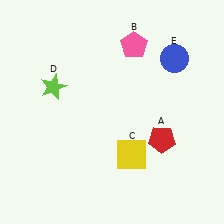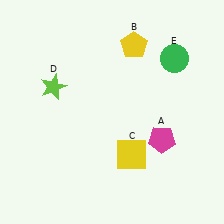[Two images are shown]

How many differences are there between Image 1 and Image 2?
There are 3 differences between the two images.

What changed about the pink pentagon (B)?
In Image 1, B is pink. In Image 2, it changed to yellow.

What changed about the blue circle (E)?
In Image 1, E is blue. In Image 2, it changed to green.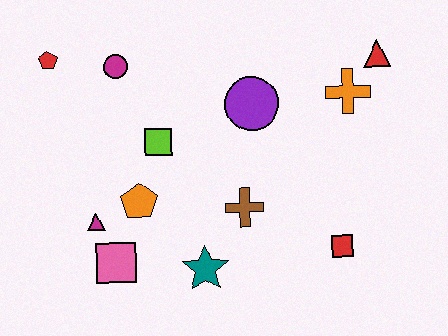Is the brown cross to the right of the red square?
No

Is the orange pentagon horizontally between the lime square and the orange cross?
No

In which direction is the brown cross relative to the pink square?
The brown cross is to the right of the pink square.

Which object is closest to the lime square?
The orange pentagon is closest to the lime square.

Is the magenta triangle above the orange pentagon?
No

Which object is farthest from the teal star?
The red triangle is farthest from the teal star.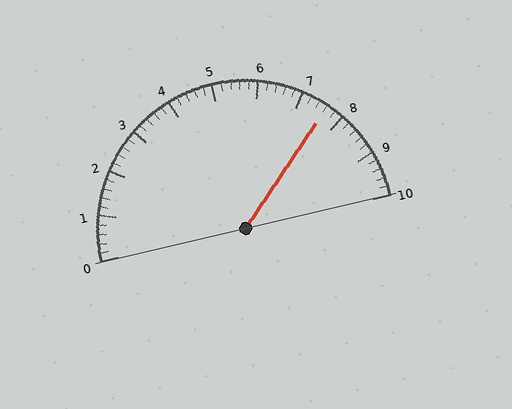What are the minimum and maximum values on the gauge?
The gauge ranges from 0 to 10.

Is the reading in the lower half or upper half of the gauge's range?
The reading is in the upper half of the range (0 to 10).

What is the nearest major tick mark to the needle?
The nearest major tick mark is 8.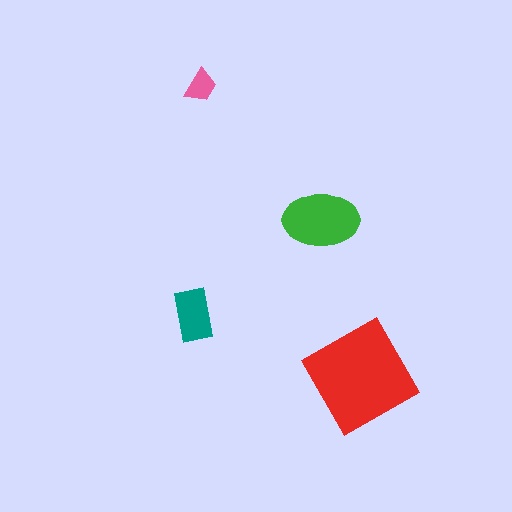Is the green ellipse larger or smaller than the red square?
Smaller.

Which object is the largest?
The red square.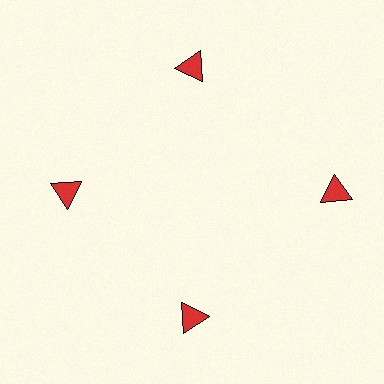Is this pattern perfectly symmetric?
No. The 4 red triangles are arranged in a ring, but one element near the 3 o'clock position is pushed outward from the center, breaking the 4-fold rotational symmetry.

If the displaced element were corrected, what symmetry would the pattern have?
It would have 4-fold rotational symmetry — the pattern would map onto itself every 90 degrees.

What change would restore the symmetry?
The symmetry would be restored by moving it inward, back onto the ring so that all 4 triangles sit at equal angles and equal distance from the center.